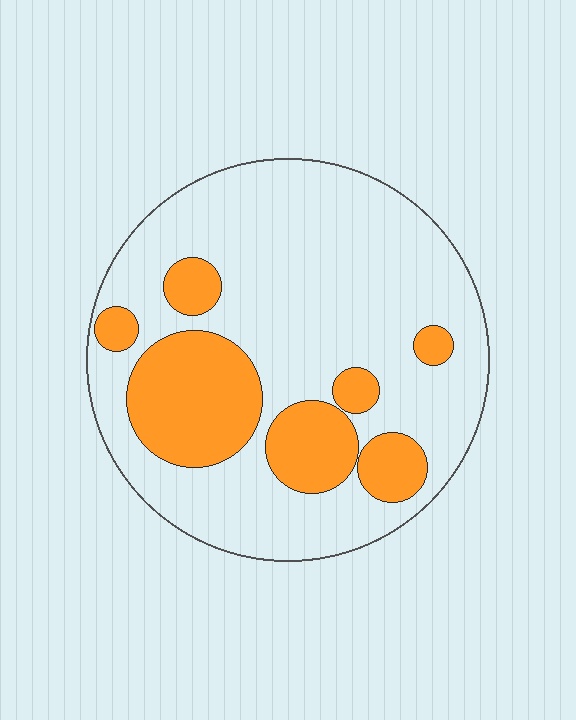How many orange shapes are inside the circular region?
7.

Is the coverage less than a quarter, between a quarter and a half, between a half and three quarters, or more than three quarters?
Between a quarter and a half.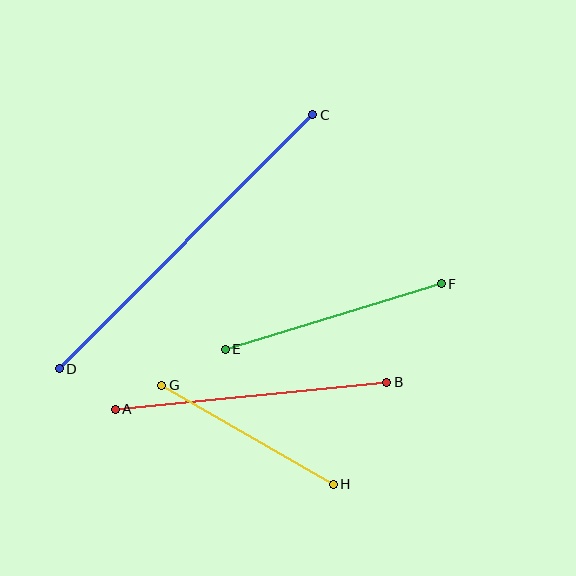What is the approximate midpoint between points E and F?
The midpoint is at approximately (333, 316) pixels.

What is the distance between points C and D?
The distance is approximately 359 pixels.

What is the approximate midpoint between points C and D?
The midpoint is at approximately (186, 242) pixels.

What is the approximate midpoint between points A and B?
The midpoint is at approximately (251, 396) pixels.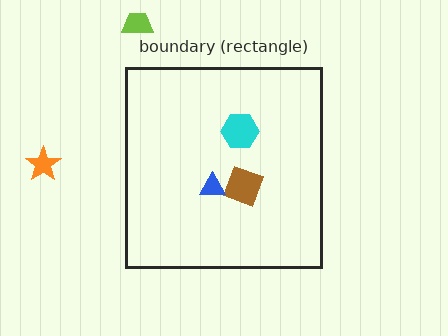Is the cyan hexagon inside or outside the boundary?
Inside.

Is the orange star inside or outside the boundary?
Outside.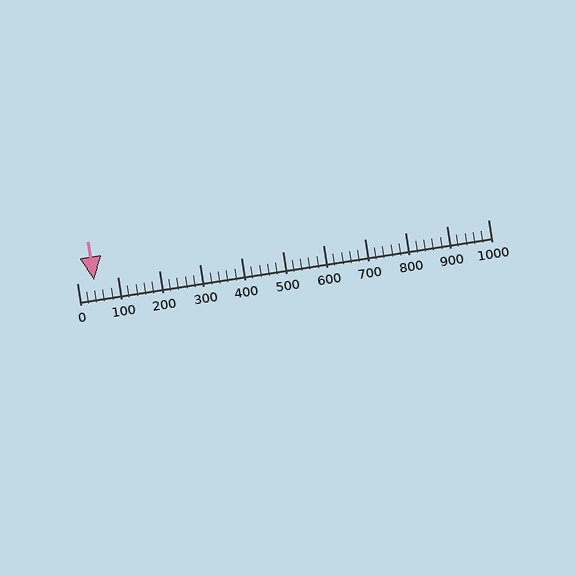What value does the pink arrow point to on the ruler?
The pink arrow points to approximately 43.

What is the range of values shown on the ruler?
The ruler shows values from 0 to 1000.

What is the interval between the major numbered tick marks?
The major tick marks are spaced 100 units apart.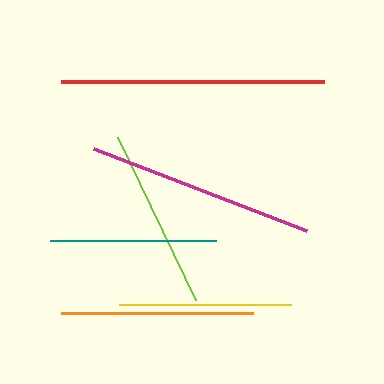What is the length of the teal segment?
The teal segment is approximately 165 pixels long.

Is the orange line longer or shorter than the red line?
The red line is longer than the orange line.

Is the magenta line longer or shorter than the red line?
The red line is longer than the magenta line.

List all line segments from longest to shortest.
From longest to shortest: red, magenta, orange, lime, yellow, teal.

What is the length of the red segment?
The red segment is approximately 263 pixels long.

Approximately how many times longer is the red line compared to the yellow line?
The red line is approximately 1.5 times the length of the yellow line.